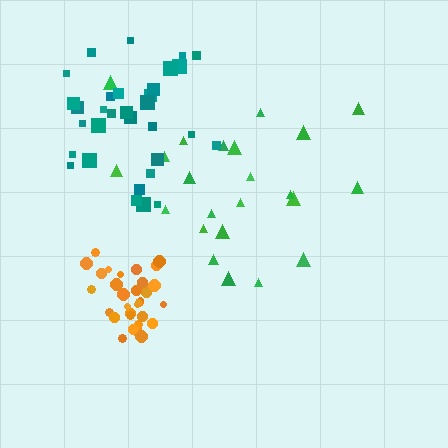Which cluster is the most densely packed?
Orange.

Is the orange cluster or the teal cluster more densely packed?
Orange.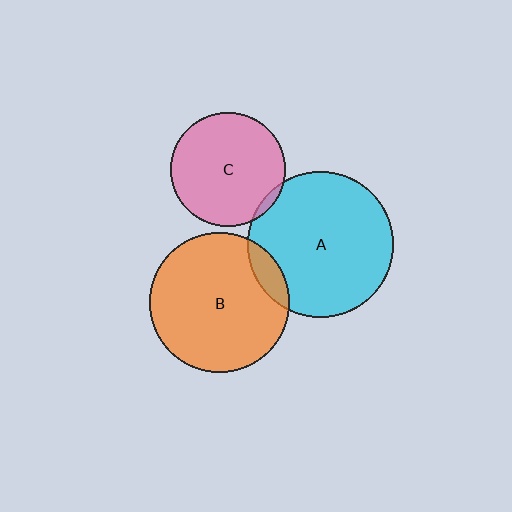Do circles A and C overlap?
Yes.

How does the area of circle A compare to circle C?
Approximately 1.6 times.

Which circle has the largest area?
Circle A (cyan).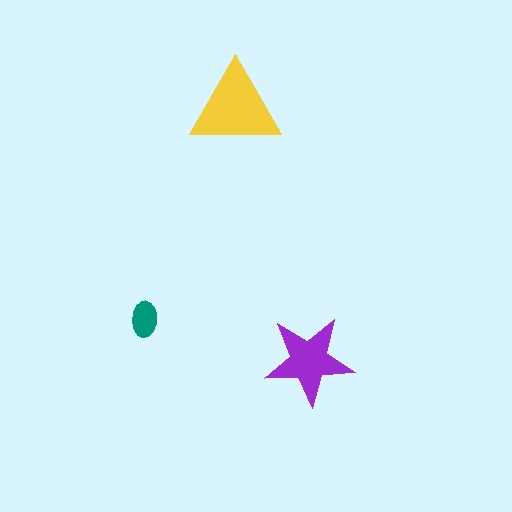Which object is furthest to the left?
The teal ellipse is leftmost.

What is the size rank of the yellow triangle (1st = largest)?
1st.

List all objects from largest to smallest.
The yellow triangle, the purple star, the teal ellipse.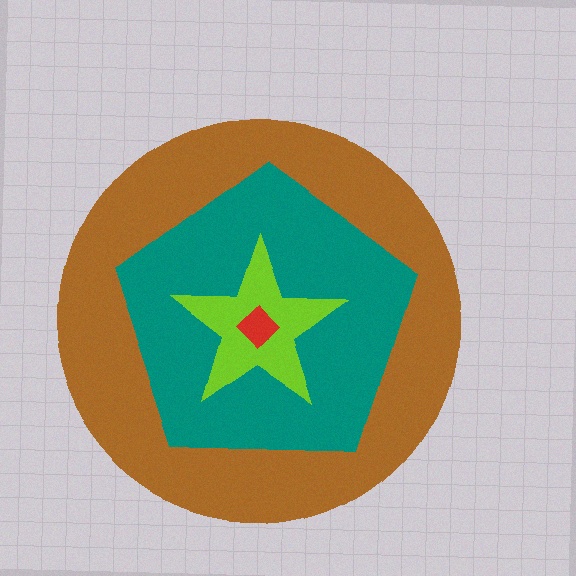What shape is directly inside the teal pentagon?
The lime star.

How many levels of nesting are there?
4.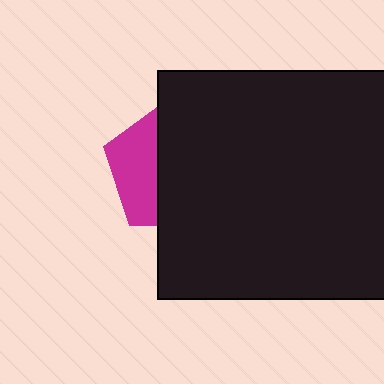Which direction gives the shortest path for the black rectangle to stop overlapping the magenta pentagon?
Moving right gives the shortest separation.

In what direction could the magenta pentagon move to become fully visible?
The magenta pentagon could move left. That would shift it out from behind the black rectangle entirely.